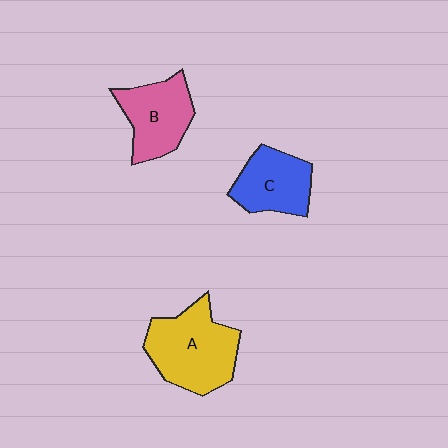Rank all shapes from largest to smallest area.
From largest to smallest: A (yellow), B (pink), C (blue).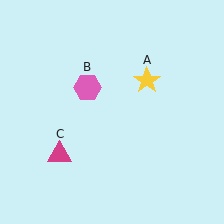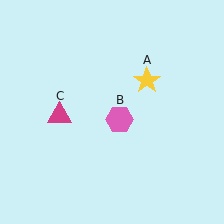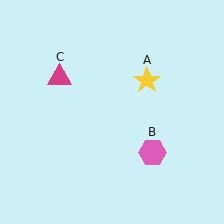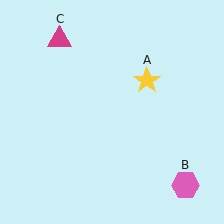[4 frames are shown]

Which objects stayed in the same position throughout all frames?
Yellow star (object A) remained stationary.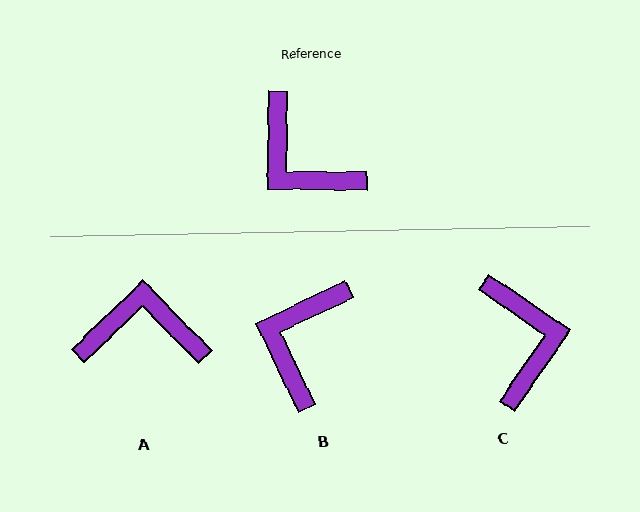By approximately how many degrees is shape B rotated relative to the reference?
Approximately 64 degrees clockwise.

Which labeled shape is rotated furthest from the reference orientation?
C, about 146 degrees away.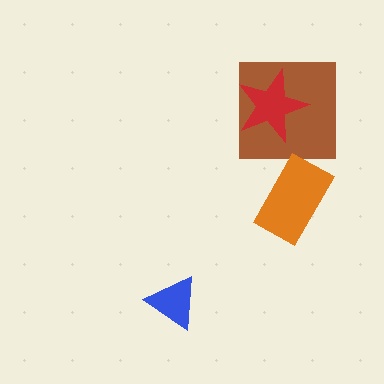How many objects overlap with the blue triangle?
0 objects overlap with the blue triangle.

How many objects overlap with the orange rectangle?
0 objects overlap with the orange rectangle.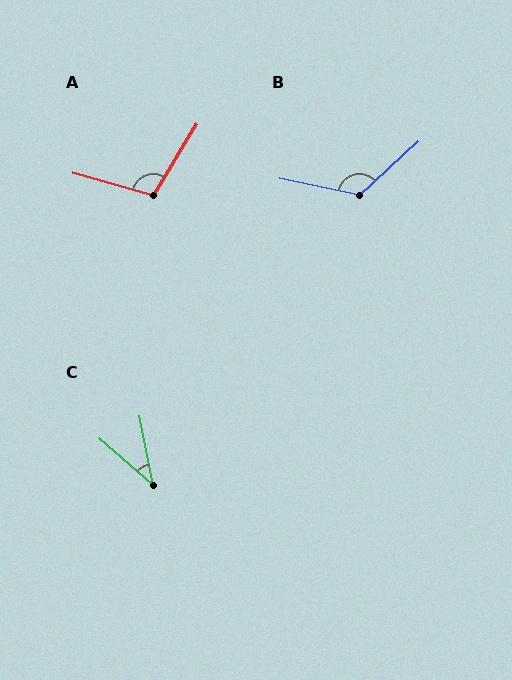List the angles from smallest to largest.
C (37°), A (105°), B (126°).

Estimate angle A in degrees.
Approximately 105 degrees.